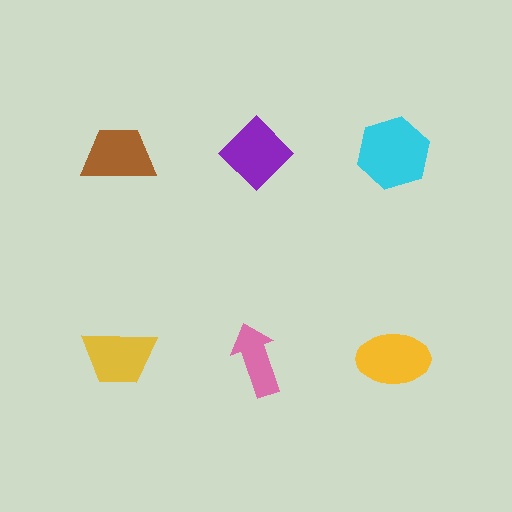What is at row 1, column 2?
A purple diamond.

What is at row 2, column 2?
A pink arrow.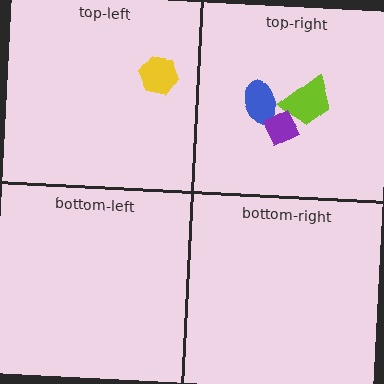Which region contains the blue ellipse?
The top-right region.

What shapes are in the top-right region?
The lime trapezoid, the blue ellipse, the purple diamond.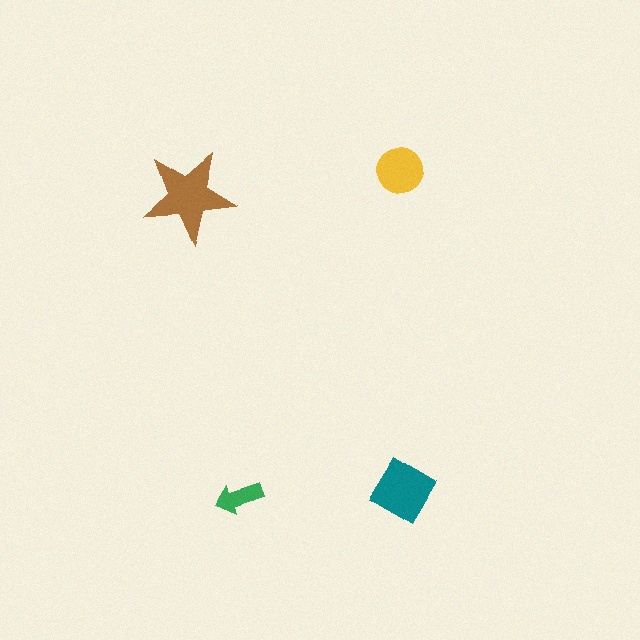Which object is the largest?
The brown star.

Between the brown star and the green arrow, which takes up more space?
The brown star.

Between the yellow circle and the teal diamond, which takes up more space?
The teal diamond.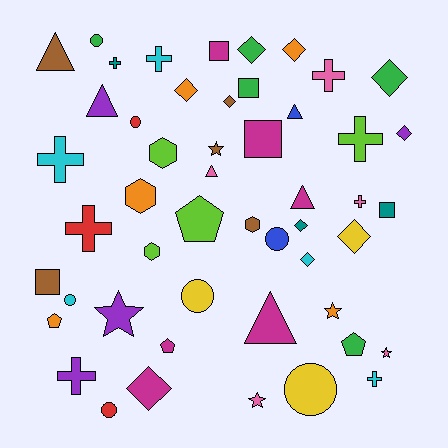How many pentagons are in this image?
There are 4 pentagons.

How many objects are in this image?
There are 50 objects.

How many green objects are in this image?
There are 5 green objects.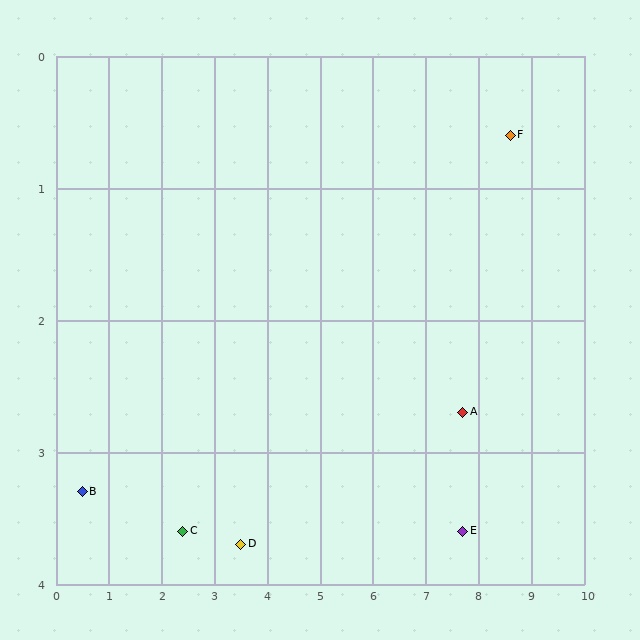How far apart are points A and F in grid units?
Points A and F are about 2.3 grid units apart.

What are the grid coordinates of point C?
Point C is at approximately (2.4, 3.6).